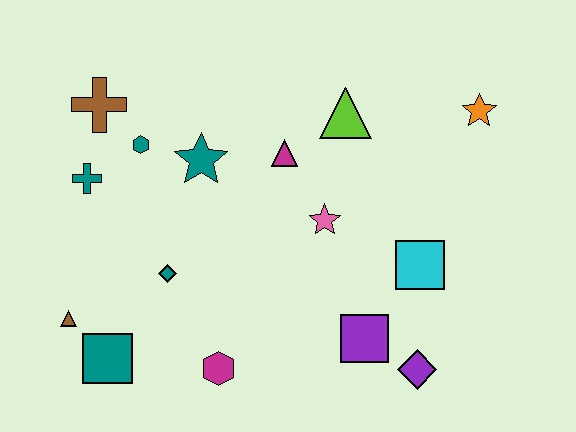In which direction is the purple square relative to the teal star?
The purple square is below the teal star.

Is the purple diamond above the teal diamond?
No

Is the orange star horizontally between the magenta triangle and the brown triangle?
No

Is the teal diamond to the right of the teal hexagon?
Yes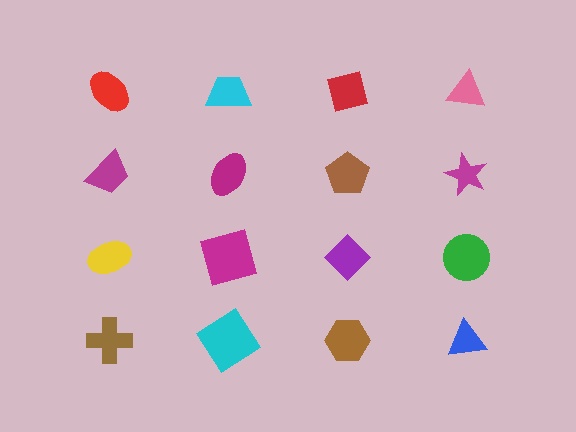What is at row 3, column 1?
A yellow ellipse.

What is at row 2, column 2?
A magenta ellipse.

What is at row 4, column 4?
A blue triangle.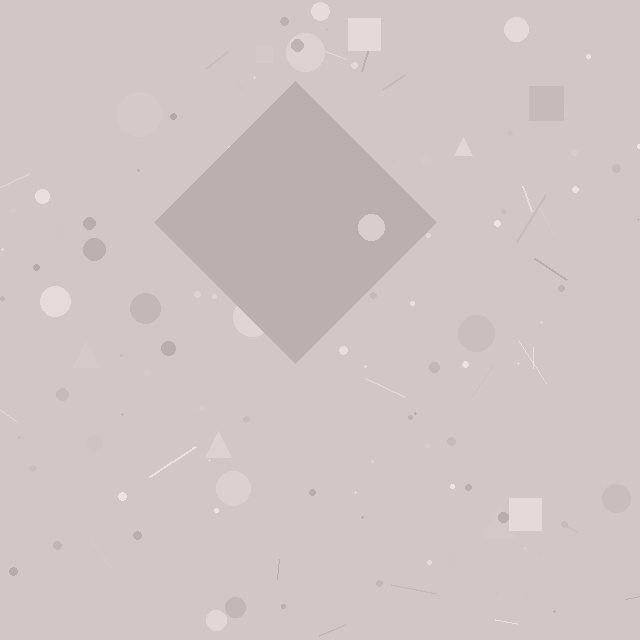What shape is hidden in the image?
A diamond is hidden in the image.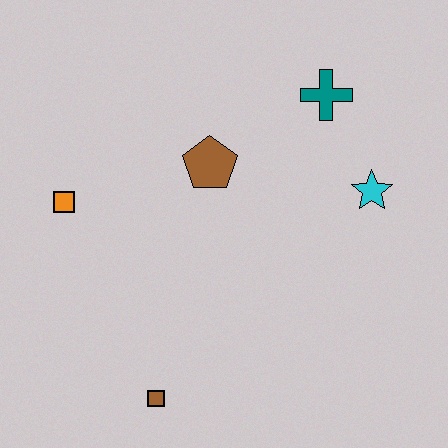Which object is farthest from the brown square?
The teal cross is farthest from the brown square.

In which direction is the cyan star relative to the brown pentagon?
The cyan star is to the right of the brown pentagon.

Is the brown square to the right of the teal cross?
No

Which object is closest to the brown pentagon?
The teal cross is closest to the brown pentagon.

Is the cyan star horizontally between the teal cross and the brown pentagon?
No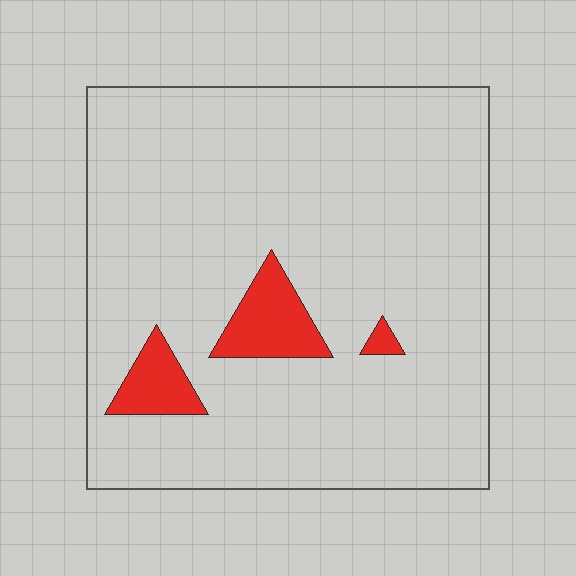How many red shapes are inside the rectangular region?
3.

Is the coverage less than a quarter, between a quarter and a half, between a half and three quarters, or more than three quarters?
Less than a quarter.